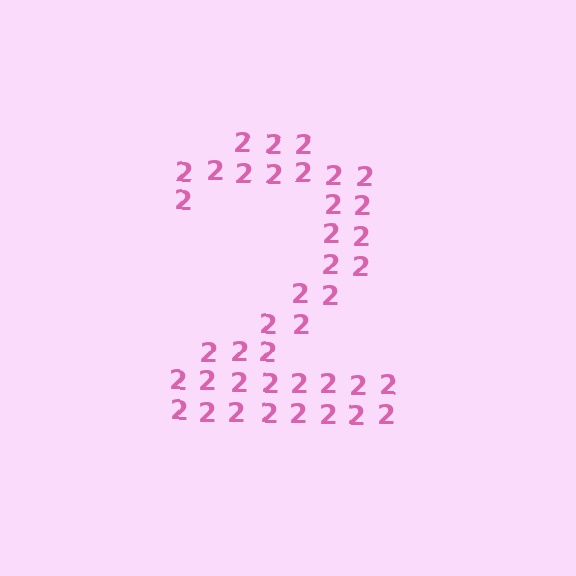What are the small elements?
The small elements are digit 2's.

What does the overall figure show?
The overall figure shows the digit 2.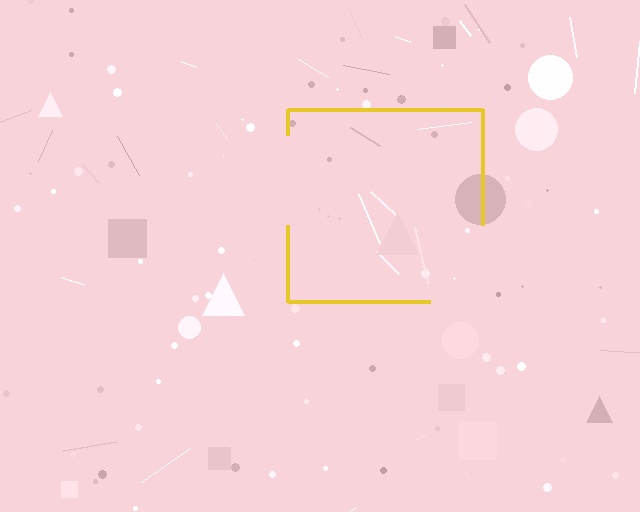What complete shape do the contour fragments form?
The contour fragments form a square.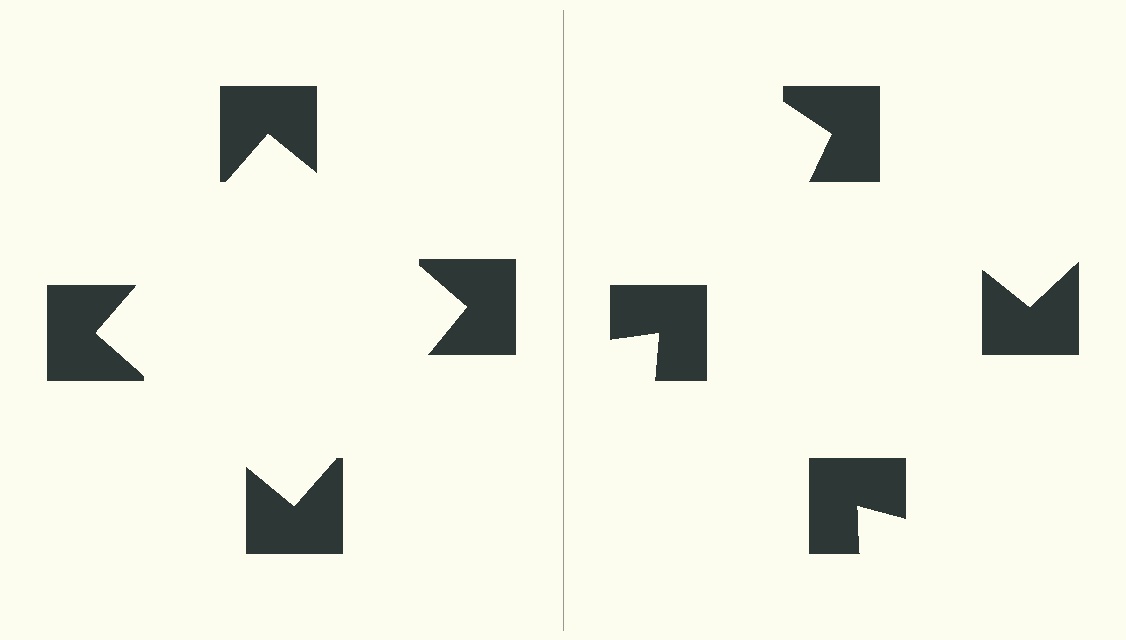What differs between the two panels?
The notched squares are positioned identically on both sides; only the wedge orientations differ. On the left they align to a square; on the right they are misaligned.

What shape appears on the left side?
An illusory square.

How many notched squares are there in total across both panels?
8 — 4 on each side.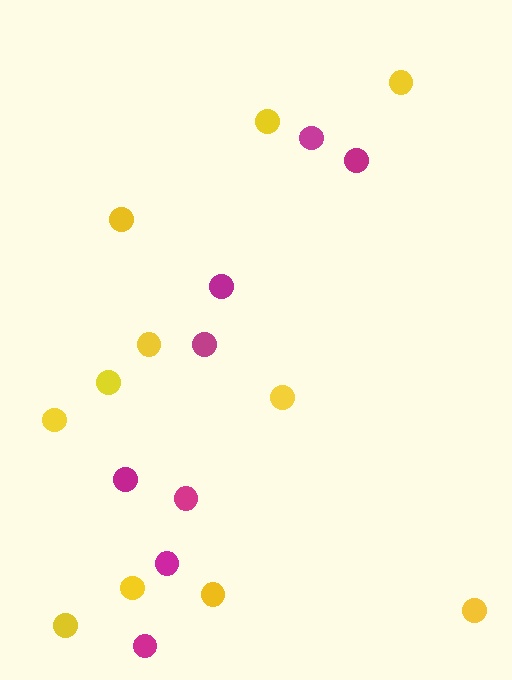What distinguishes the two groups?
There are 2 groups: one group of magenta circles (8) and one group of yellow circles (11).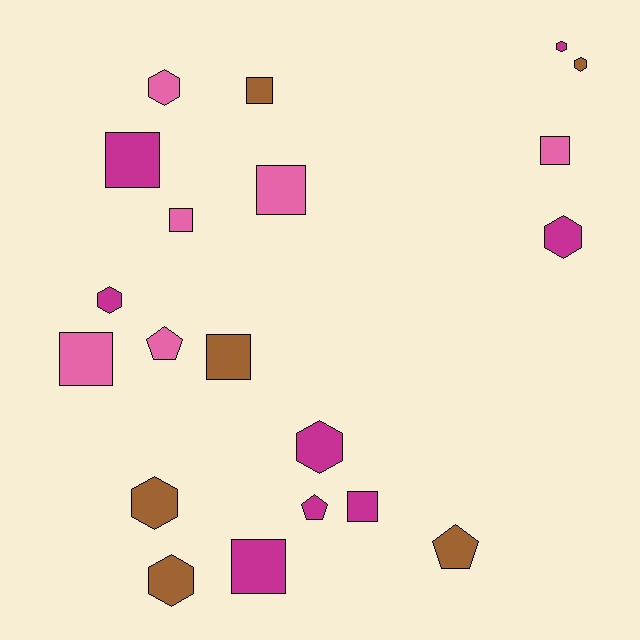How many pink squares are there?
There are 4 pink squares.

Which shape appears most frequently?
Square, with 9 objects.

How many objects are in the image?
There are 20 objects.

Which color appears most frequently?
Magenta, with 8 objects.